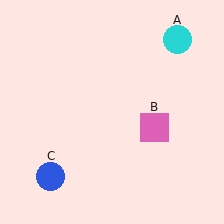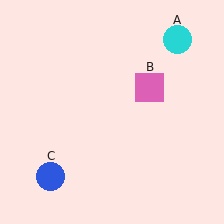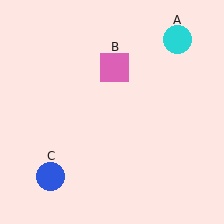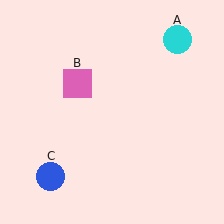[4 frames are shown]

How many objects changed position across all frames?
1 object changed position: pink square (object B).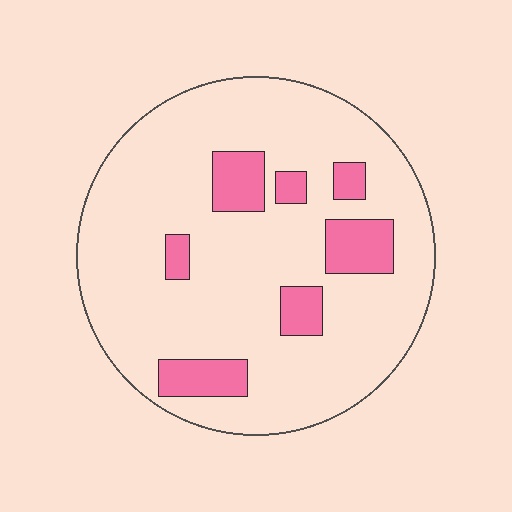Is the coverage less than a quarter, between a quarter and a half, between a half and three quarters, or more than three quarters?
Less than a quarter.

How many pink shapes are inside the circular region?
7.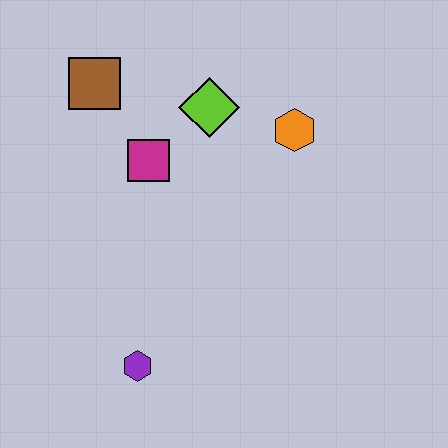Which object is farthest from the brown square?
The purple hexagon is farthest from the brown square.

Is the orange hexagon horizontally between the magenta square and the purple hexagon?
No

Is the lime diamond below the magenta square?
No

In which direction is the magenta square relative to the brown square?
The magenta square is below the brown square.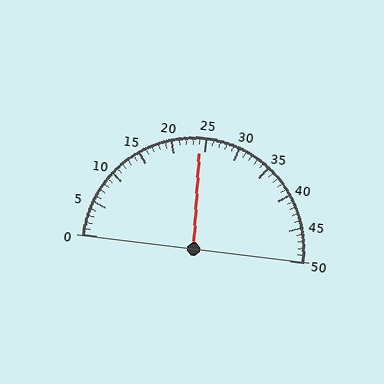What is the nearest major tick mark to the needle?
The nearest major tick mark is 25.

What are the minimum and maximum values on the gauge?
The gauge ranges from 0 to 50.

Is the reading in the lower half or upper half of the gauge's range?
The reading is in the lower half of the range (0 to 50).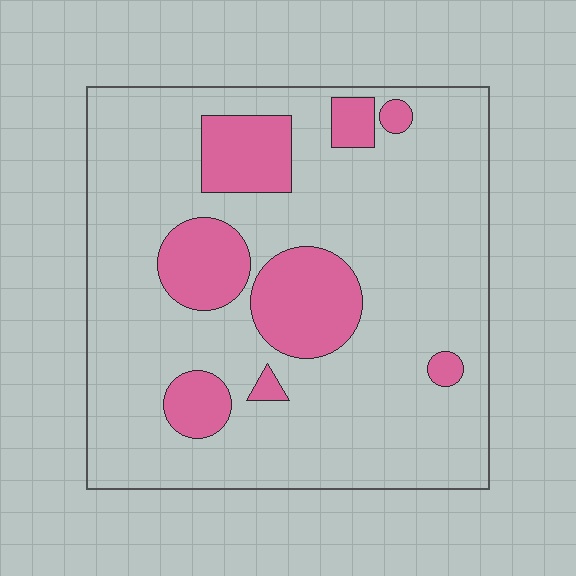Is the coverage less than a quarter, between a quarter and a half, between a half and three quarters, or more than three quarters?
Less than a quarter.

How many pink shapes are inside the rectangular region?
8.